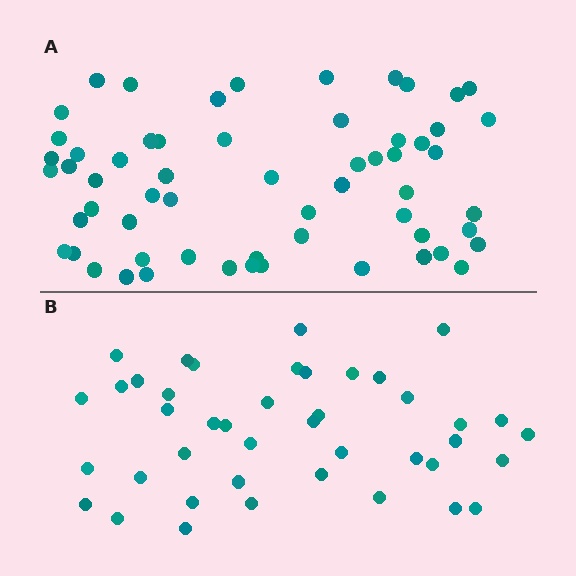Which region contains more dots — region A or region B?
Region A (the top region) has more dots.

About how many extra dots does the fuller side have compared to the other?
Region A has approximately 20 more dots than region B.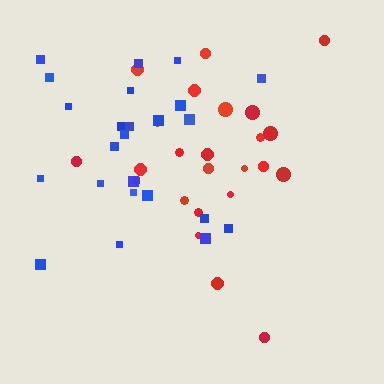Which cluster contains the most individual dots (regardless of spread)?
Blue (25).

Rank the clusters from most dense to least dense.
blue, red.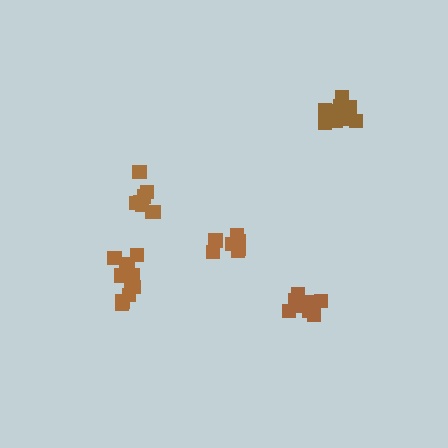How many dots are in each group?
Group 1: 13 dots, Group 2: 12 dots, Group 3: 8 dots, Group 4: 8 dots, Group 5: 7 dots (48 total).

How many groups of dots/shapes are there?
There are 5 groups.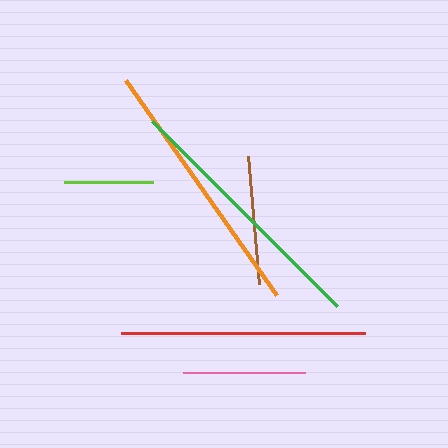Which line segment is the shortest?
The lime line is the shortest at approximately 89 pixels.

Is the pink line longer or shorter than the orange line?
The orange line is longer than the pink line.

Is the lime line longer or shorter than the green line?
The green line is longer than the lime line.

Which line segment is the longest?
The orange line is the longest at approximately 263 pixels.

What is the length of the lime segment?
The lime segment is approximately 89 pixels long.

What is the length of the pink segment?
The pink segment is approximately 122 pixels long.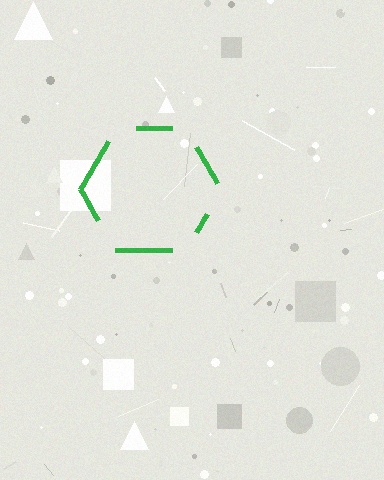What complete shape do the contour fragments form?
The contour fragments form a hexagon.